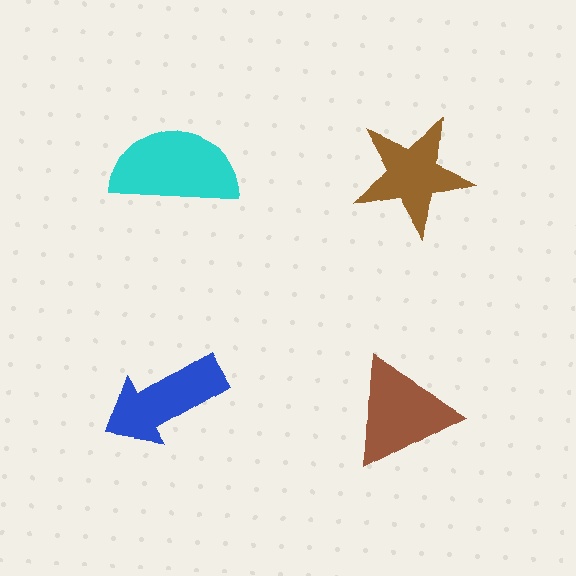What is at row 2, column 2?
A brown triangle.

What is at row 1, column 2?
A brown star.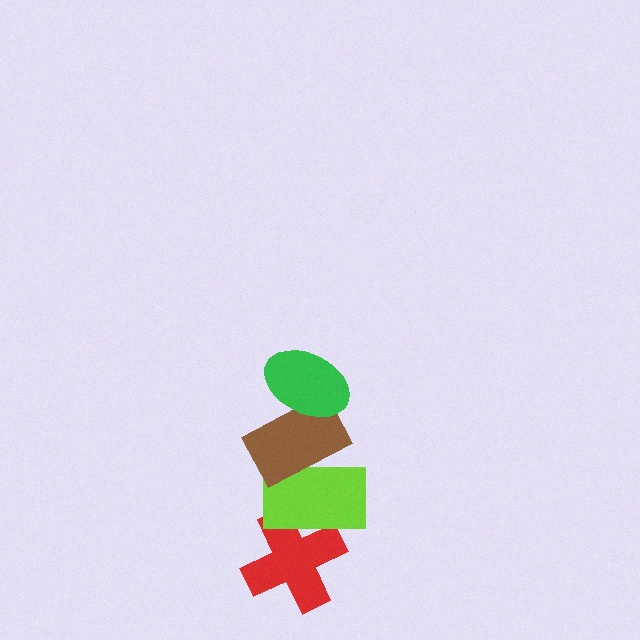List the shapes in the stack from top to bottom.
From top to bottom: the green ellipse, the brown rectangle, the lime rectangle, the red cross.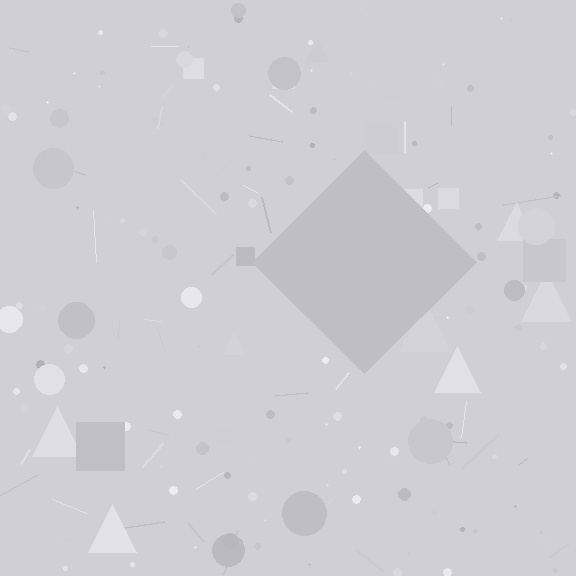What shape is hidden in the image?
A diamond is hidden in the image.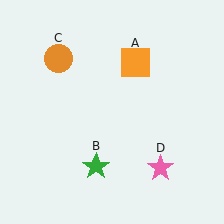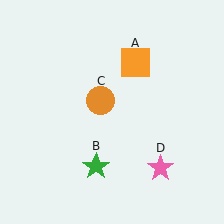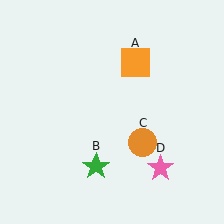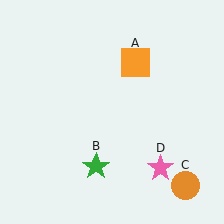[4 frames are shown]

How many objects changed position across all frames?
1 object changed position: orange circle (object C).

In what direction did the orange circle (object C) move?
The orange circle (object C) moved down and to the right.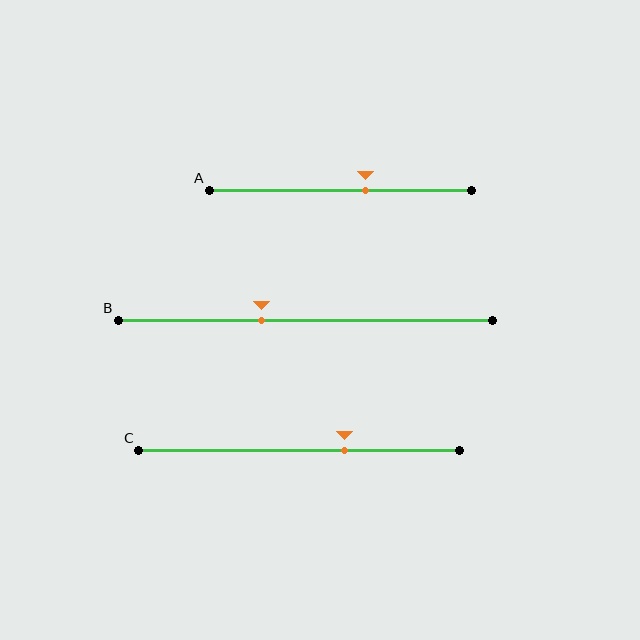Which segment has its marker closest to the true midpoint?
Segment A has its marker closest to the true midpoint.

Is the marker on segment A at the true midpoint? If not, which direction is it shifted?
No, the marker on segment A is shifted to the right by about 9% of the segment length.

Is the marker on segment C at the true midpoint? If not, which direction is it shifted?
No, the marker on segment C is shifted to the right by about 14% of the segment length.